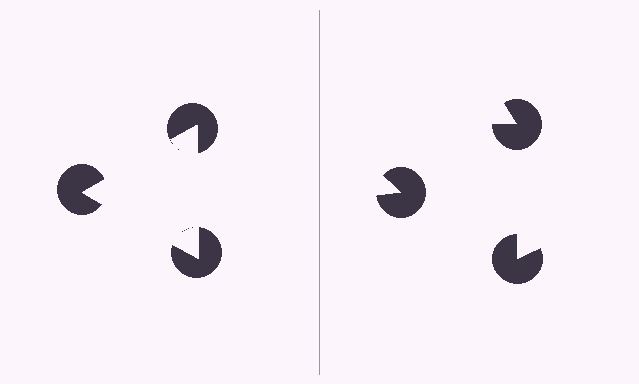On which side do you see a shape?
An illusory triangle appears on the left side. On the right side the wedge cuts are rotated, so no coherent shape forms.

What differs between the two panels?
The pac-man discs are positioned identically on both sides; only the wedge orientations differ. On the left they align to a triangle; on the right they are misaligned.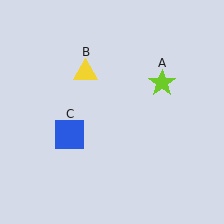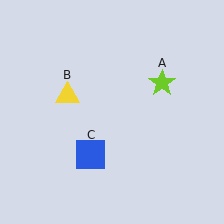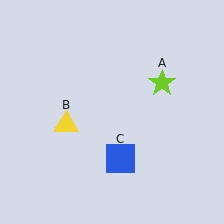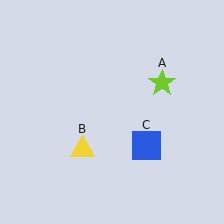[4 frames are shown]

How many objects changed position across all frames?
2 objects changed position: yellow triangle (object B), blue square (object C).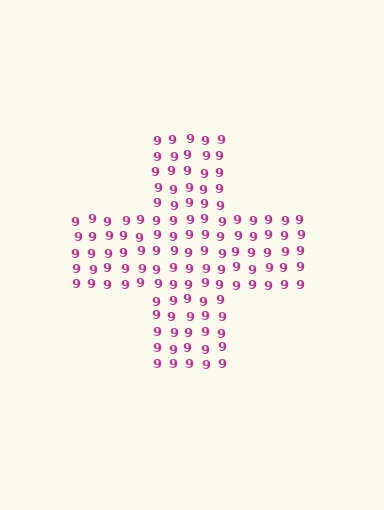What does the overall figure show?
The overall figure shows a cross.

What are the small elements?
The small elements are digit 9's.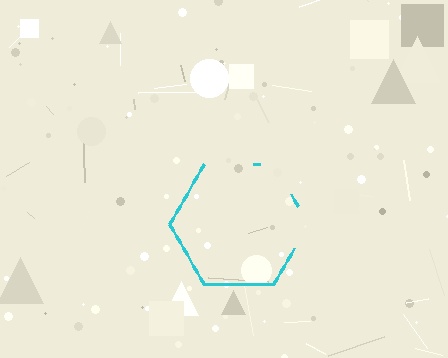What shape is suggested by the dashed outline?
The dashed outline suggests a hexagon.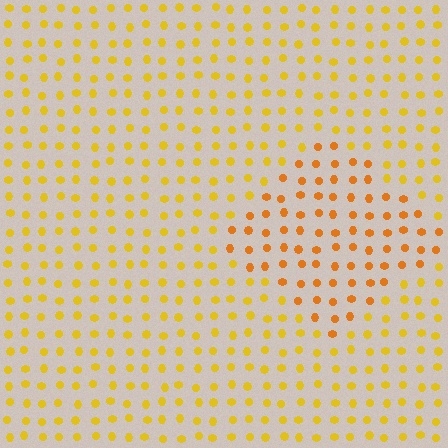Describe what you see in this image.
The image is filled with small yellow elements in a uniform arrangement. A diamond-shaped region is visible where the elements are tinted to a slightly different hue, forming a subtle color boundary.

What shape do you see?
I see a diamond.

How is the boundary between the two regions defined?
The boundary is defined purely by a slight shift in hue (about 22 degrees). Spacing, size, and orientation are identical on both sides.